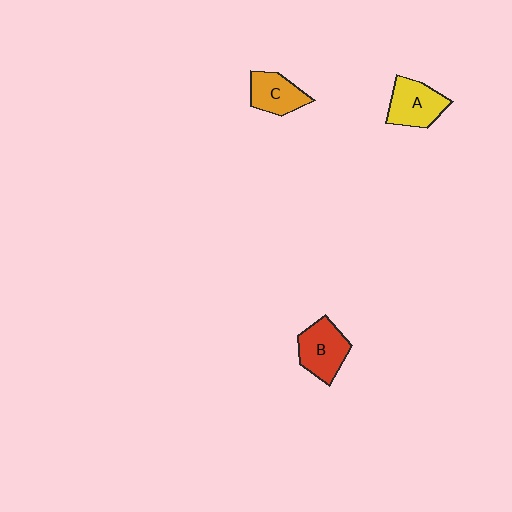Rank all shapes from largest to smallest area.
From largest to smallest: B (red), A (yellow), C (orange).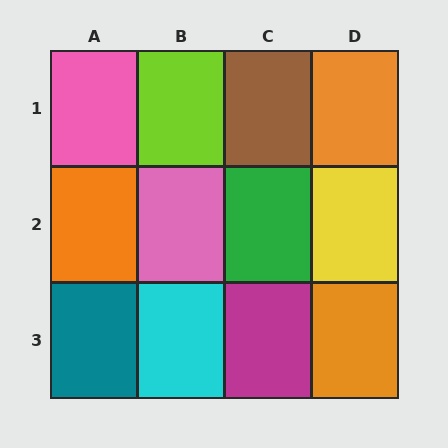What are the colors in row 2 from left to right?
Orange, pink, green, yellow.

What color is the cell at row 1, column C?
Brown.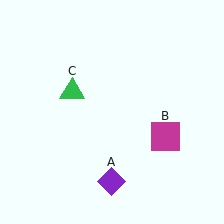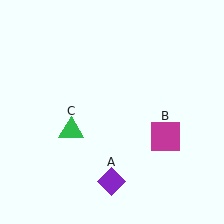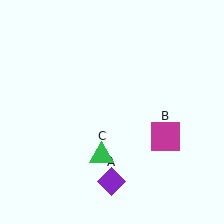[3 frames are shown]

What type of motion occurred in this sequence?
The green triangle (object C) rotated counterclockwise around the center of the scene.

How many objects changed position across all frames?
1 object changed position: green triangle (object C).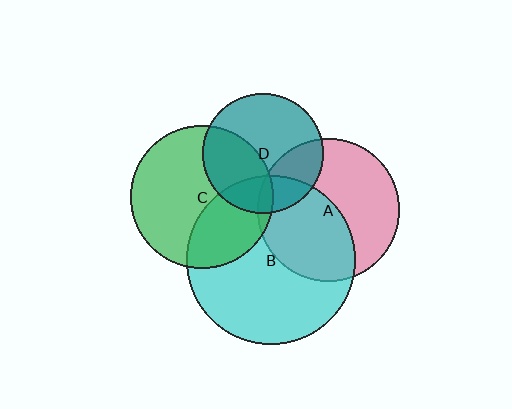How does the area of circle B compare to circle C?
Approximately 1.4 times.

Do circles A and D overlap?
Yes.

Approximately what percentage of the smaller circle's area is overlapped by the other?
Approximately 25%.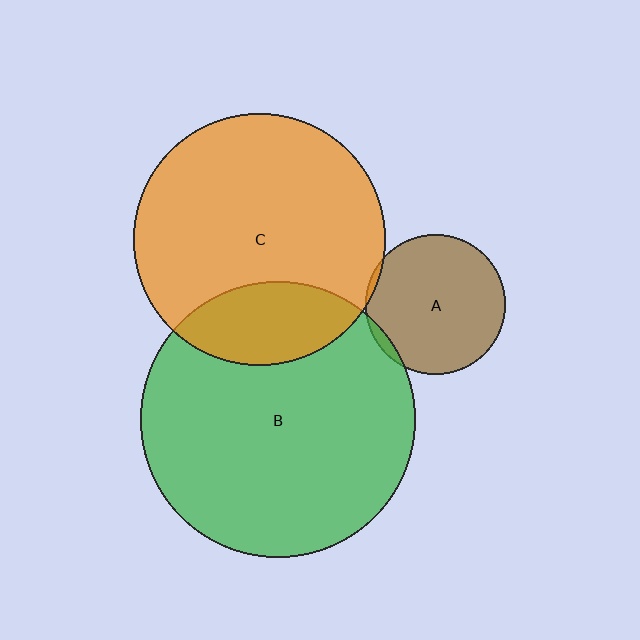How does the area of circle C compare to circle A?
Approximately 3.2 times.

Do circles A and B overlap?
Yes.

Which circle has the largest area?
Circle B (green).